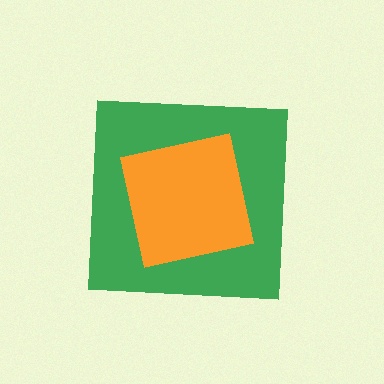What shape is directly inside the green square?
The orange square.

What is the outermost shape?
The green square.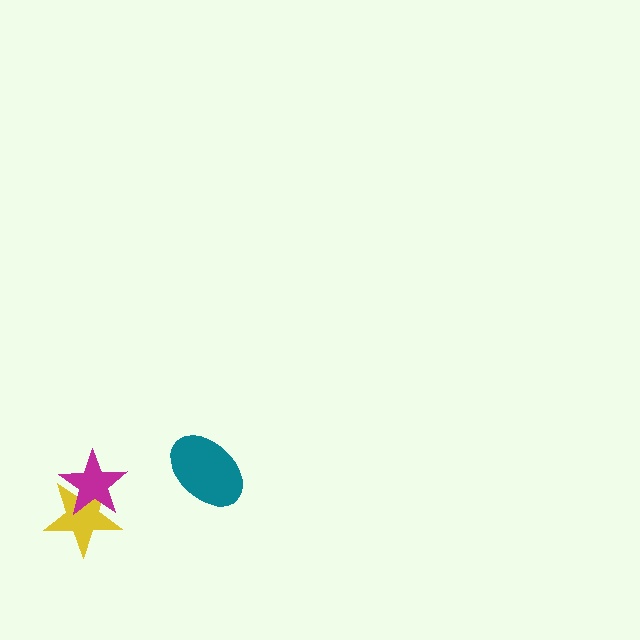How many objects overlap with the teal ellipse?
0 objects overlap with the teal ellipse.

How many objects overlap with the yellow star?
1 object overlaps with the yellow star.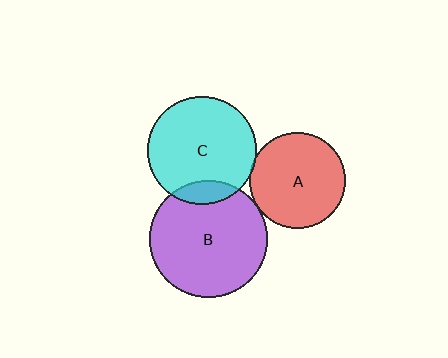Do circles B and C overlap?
Yes.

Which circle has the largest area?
Circle B (purple).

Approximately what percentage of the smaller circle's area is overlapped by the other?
Approximately 10%.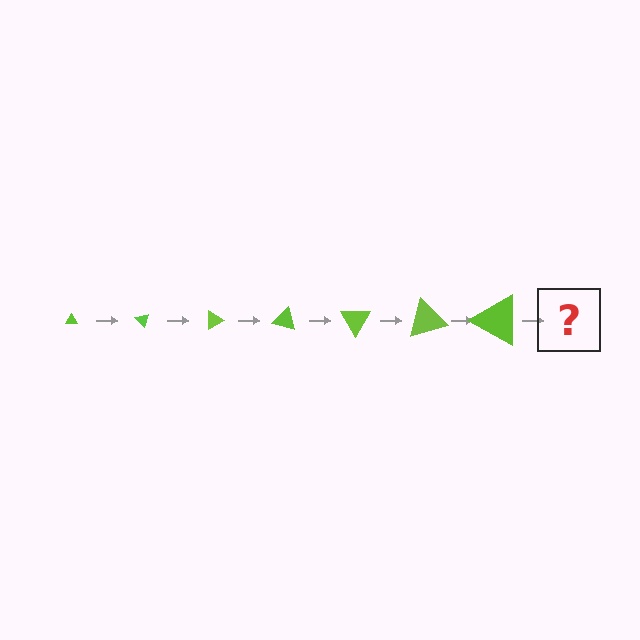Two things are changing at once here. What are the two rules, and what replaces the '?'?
The two rules are that the triangle grows larger each step and it rotates 45 degrees each step. The '?' should be a triangle, larger than the previous one and rotated 315 degrees from the start.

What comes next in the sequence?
The next element should be a triangle, larger than the previous one and rotated 315 degrees from the start.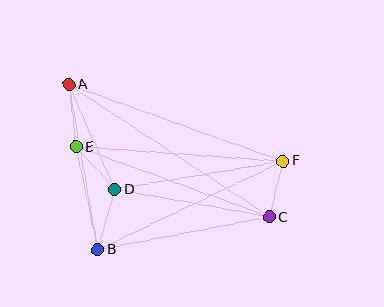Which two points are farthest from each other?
Points A and C are farthest from each other.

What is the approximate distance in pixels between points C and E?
The distance between C and E is approximately 206 pixels.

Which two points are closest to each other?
Points D and E are closest to each other.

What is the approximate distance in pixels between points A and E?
The distance between A and E is approximately 63 pixels.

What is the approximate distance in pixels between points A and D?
The distance between A and D is approximately 115 pixels.